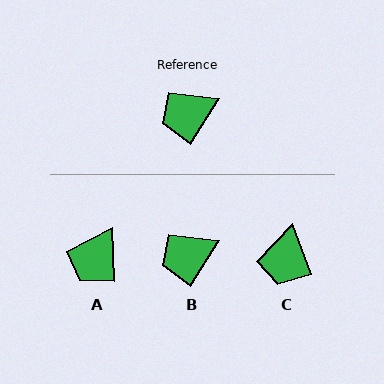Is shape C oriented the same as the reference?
No, it is off by about 53 degrees.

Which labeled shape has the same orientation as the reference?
B.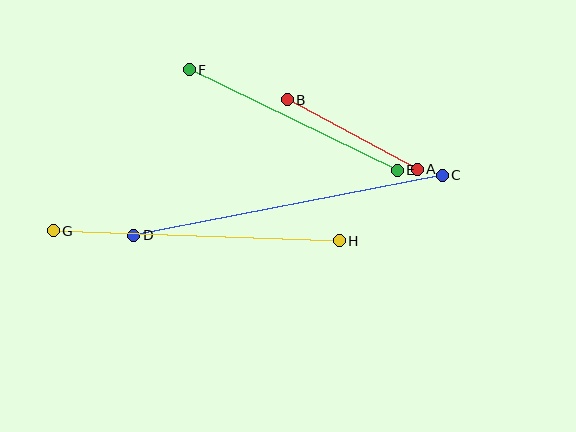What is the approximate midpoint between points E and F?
The midpoint is at approximately (293, 120) pixels.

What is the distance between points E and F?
The distance is approximately 231 pixels.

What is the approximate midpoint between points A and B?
The midpoint is at approximately (352, 134) pixels.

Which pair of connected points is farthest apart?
Points C and D are farthest apart.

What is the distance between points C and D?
The distance is approximately 314 pixels.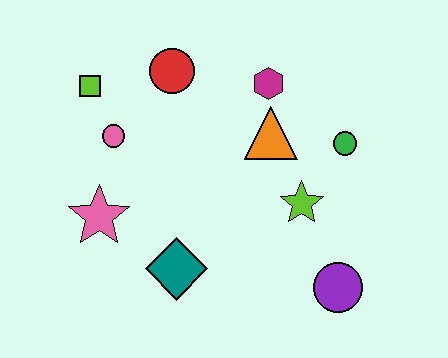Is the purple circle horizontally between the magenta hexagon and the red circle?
No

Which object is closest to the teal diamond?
The pink star is closest to the teal diamond.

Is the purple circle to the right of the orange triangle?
Yes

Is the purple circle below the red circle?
Yes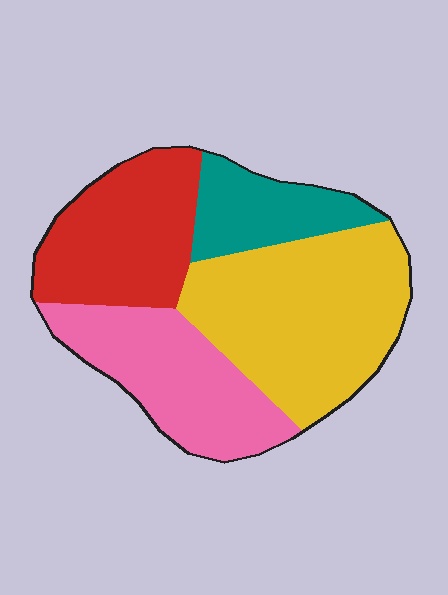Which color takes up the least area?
Teal, at roughly 15%.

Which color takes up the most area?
Yellow, at roughly 35%.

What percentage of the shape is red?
Red covers around 25% of the shape.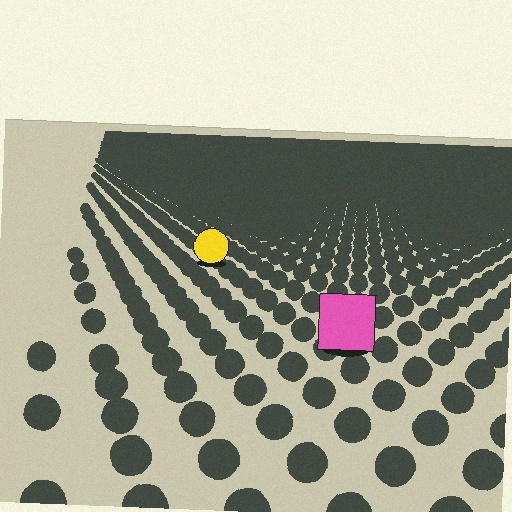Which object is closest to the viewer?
The pink square is closest. The texture marks near it are larger and more spread out.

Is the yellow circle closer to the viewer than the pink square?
No. The pink square is closer — you can tell from the texture gradient: the ground texture is coarser near it.